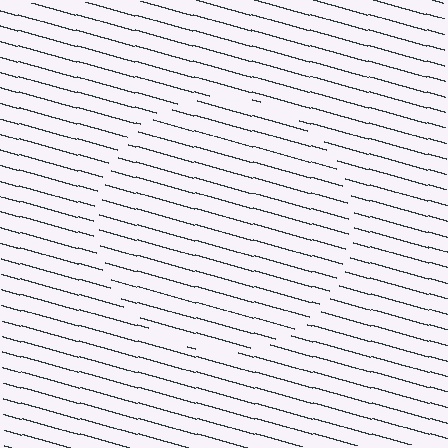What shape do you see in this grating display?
An illusory circle. The interior of the shape contains the same grating, shifted by half a period — the contour is defined by the phase discontinuity where line-ends from the inner and outer gratings abut.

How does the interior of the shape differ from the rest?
The interior of the shape contains the same grating, shifted by half a period — the contour is defined by the phase discontinuity where line-ends from the inner and outer gratings abut.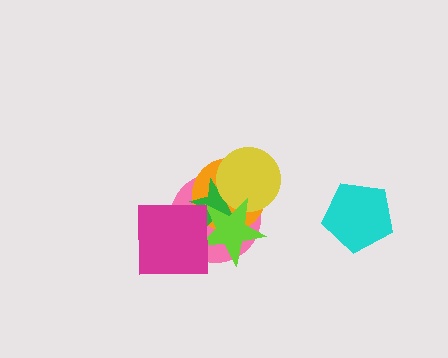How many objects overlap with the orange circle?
5 objects overlap with the orange circle.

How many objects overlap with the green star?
5 objects overlap with the green star.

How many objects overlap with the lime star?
5 objects overlap with the lime star.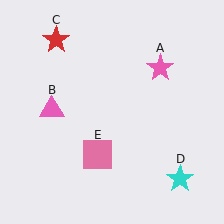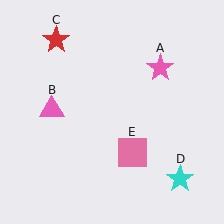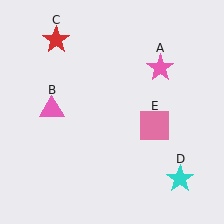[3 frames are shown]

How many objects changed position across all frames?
1 object changed position: pink square (object E).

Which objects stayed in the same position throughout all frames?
Pink star (object A) and pink triangle (object B) and red star (object C) and cyan star (object D) remained stationary.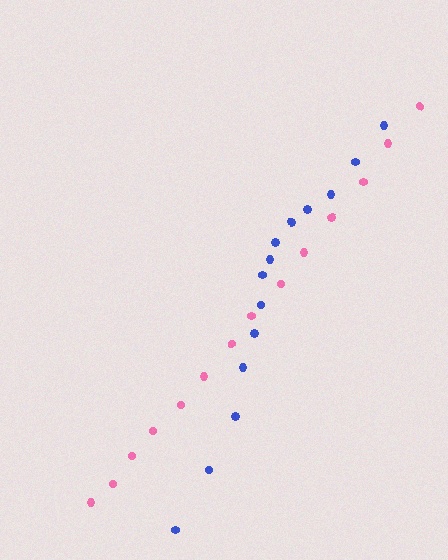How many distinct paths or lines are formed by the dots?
There are 2 distinct paths.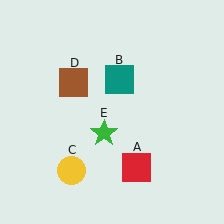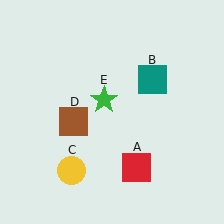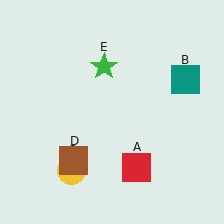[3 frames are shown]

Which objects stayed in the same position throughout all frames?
Red square (object A) and yellow circle (object C) remained stationary.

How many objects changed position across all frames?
3 objects changed position: teal square (object B), brown square (object D), green star (object E).